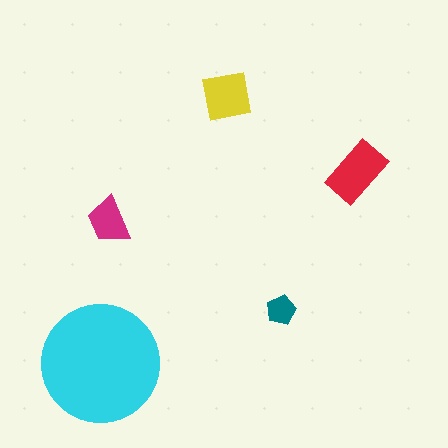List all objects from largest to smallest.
The cyan circle, the red rectangle, the yellow square, the magenta trapezoid, the teal pentagon.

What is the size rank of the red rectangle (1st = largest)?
2nd.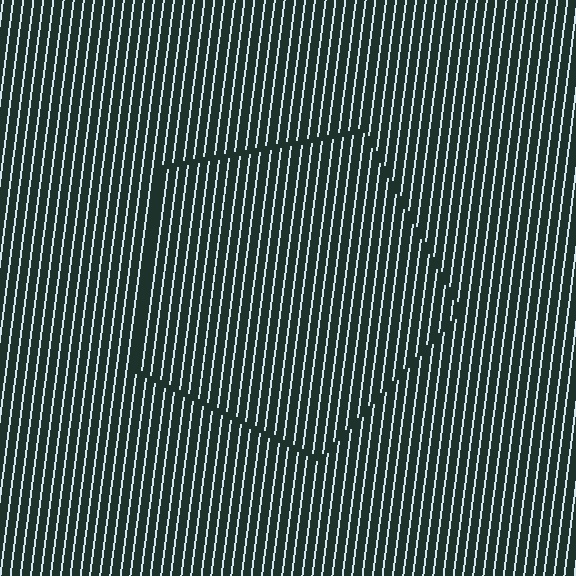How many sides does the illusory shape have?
5 sides — the line-ends trace a pentagon.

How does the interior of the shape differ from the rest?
The interior of the shape contains the same grating, shifted by half a period — the contour is defined by the phase discontinuity where line-ends from the inner and outer gratings abut.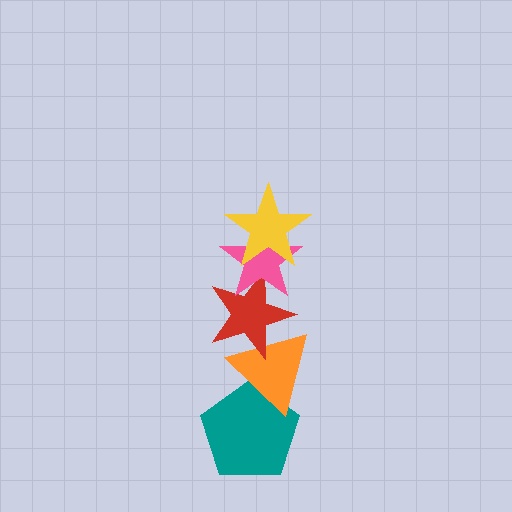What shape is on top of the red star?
The pink star is on top of the red star.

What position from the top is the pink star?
The pink star is 2nd from the top.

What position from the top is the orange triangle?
The orange triangle is 4th from the top.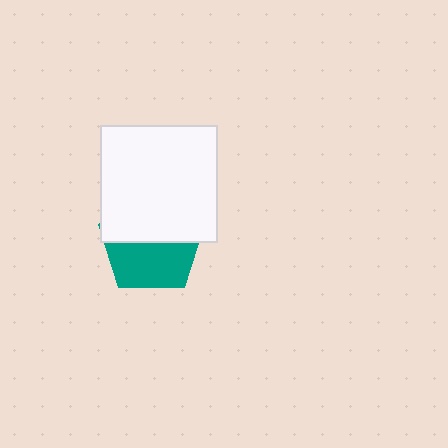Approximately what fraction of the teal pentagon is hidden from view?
Roughly 53% of the teal pentagon is hidden behind the white square.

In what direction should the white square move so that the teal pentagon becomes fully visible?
The white square should move up. That is the shortest direction to clear the overlap and leave the teal pentagon fully visible.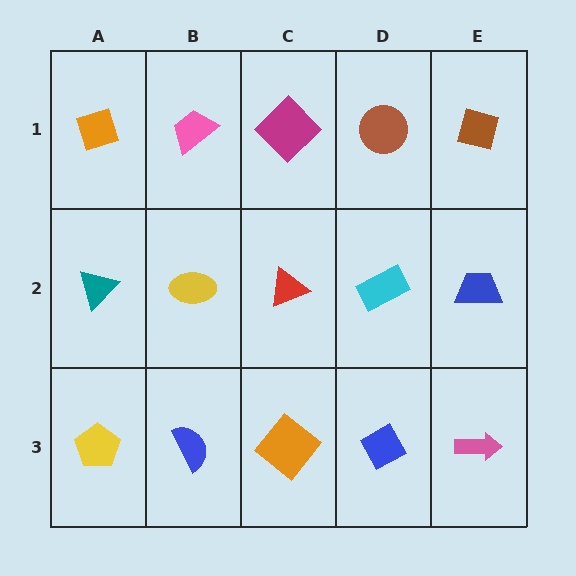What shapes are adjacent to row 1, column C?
A red triangle (row 2, column C), a pink trapezoid (row 1, column B), a brown circle (row 1, column D).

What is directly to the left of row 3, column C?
A blue semicircle.